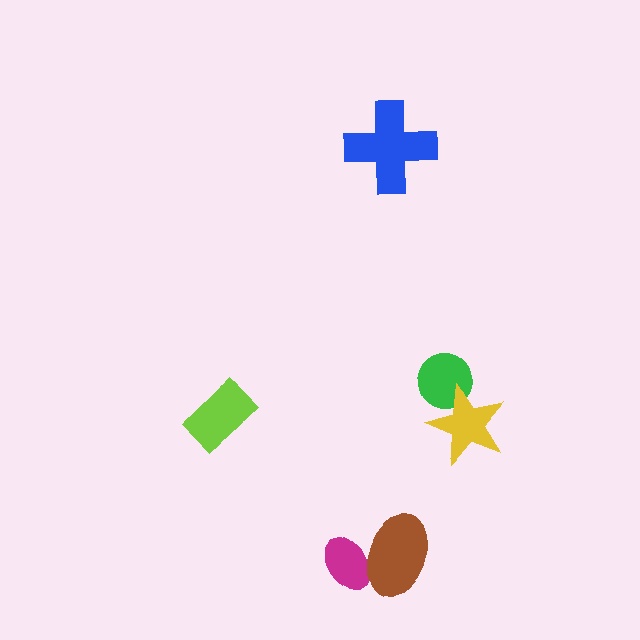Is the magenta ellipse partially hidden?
Yes, it is partially covered by another shape.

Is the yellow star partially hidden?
No, no other shape covers it.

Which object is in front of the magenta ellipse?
The brown ellipse is in front of the magenta ellipse.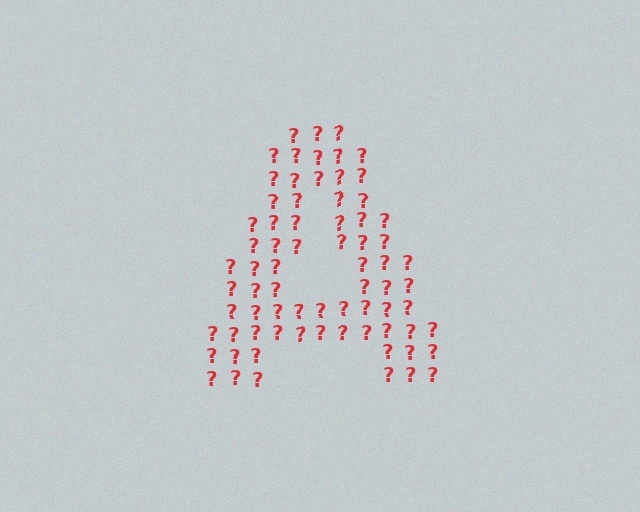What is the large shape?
The large shape is the letter A.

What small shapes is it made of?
It is made of small question marks.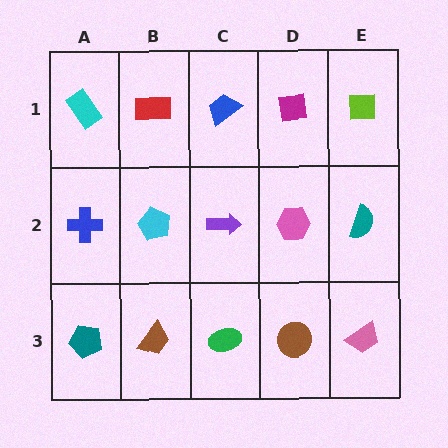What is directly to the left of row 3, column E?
A brown circle.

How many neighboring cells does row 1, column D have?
3.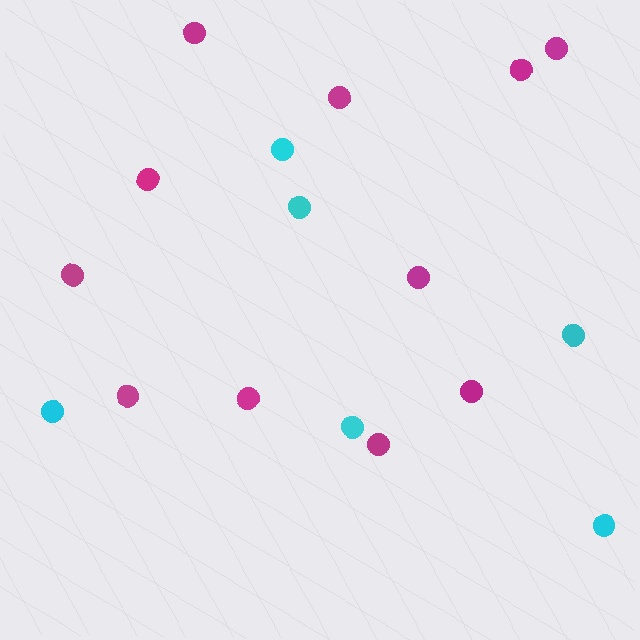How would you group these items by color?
There are 2 groups: one group of cyan circles (6) and one group of magenta circles (11).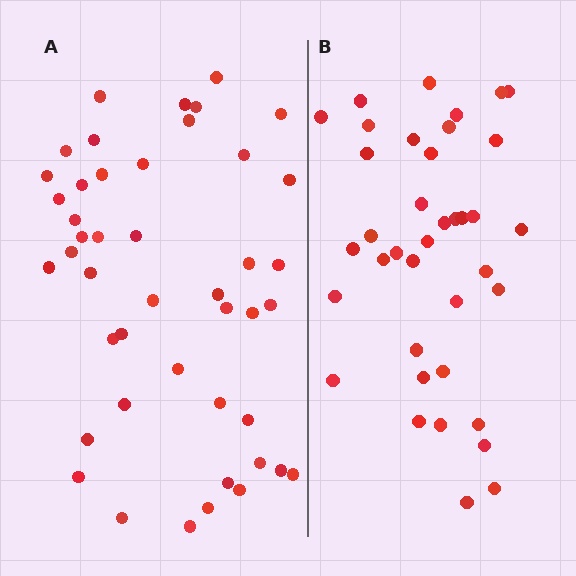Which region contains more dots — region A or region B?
Region A (the left region) has more dots.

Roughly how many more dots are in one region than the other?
Region A has roughly 8 or so more dots than region B.